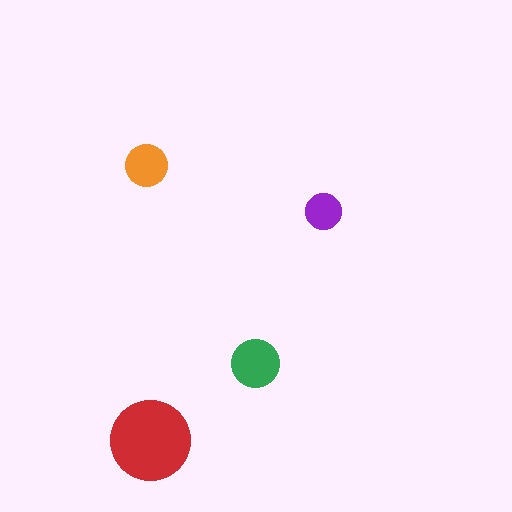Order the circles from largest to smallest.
the red one, the green one, the orange one, the purple one.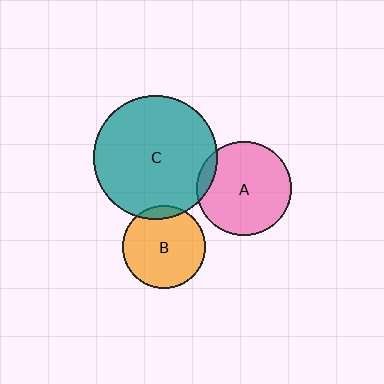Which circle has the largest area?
Circle C (teal).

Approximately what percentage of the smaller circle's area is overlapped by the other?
Approximately 10%.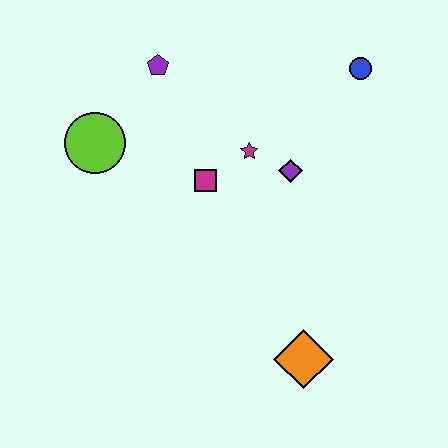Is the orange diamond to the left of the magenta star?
No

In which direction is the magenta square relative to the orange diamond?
The magenta square is above the orange diamond.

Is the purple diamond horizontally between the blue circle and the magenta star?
Yes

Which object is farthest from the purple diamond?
The lime circle is farthest from the purple diamond.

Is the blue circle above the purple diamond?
Yes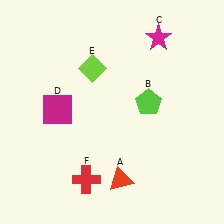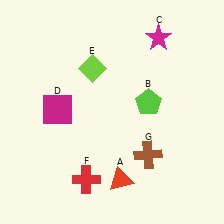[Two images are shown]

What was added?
A brown cross (G) was added in Image 2.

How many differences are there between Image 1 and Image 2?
There is 1 difference between the two images.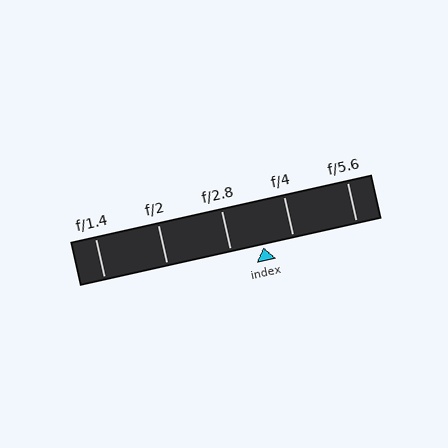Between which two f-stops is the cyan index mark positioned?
The index mark is between f/2.8 and f/4.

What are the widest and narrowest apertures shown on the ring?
The widest aperture shown is f/1.4 and the narrowest is f/5.6.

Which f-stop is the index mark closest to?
The index mark is closest to f/4.